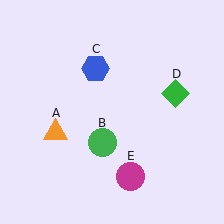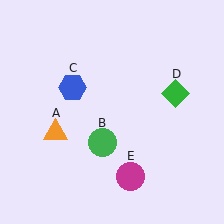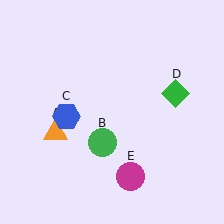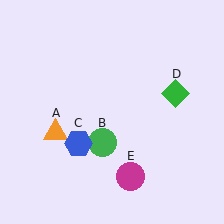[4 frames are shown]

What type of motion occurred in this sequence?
The blue hexagon (object C) rotated counterclockwise around the center of the scene.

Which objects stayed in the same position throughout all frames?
Orange triangle (object A) and green circle (object B) and green diamond (object D) and magenta circle (object E) remained stationary.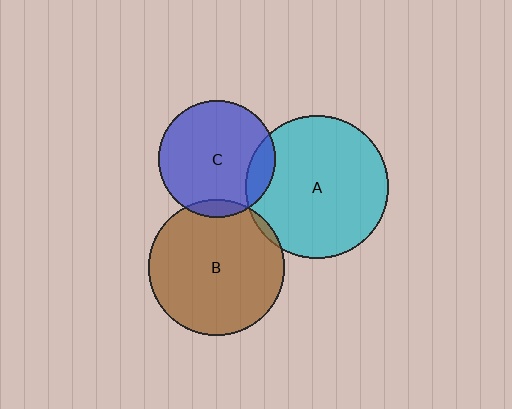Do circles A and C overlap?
Yes.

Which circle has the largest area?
Circle A (cyan).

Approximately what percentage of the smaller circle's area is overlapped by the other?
Approximately 15%.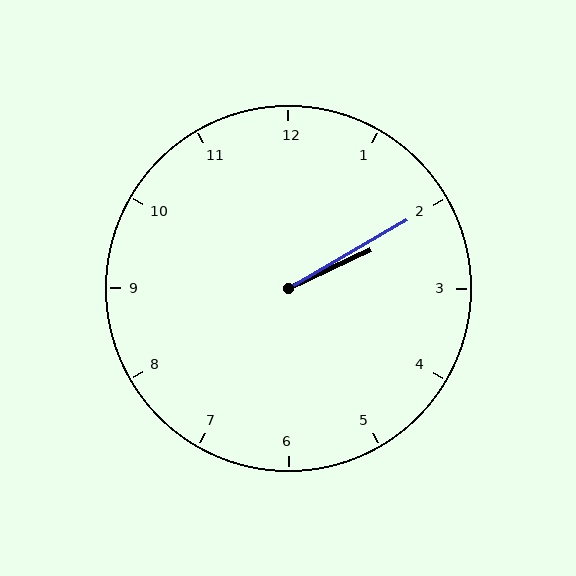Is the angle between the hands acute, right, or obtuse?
It is acute.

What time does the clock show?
2:10.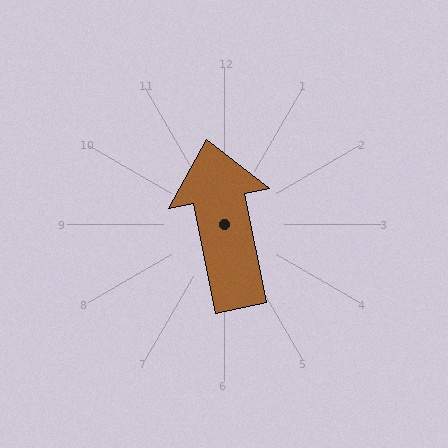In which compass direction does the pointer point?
North.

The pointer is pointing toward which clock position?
Roughly 12 o'clock.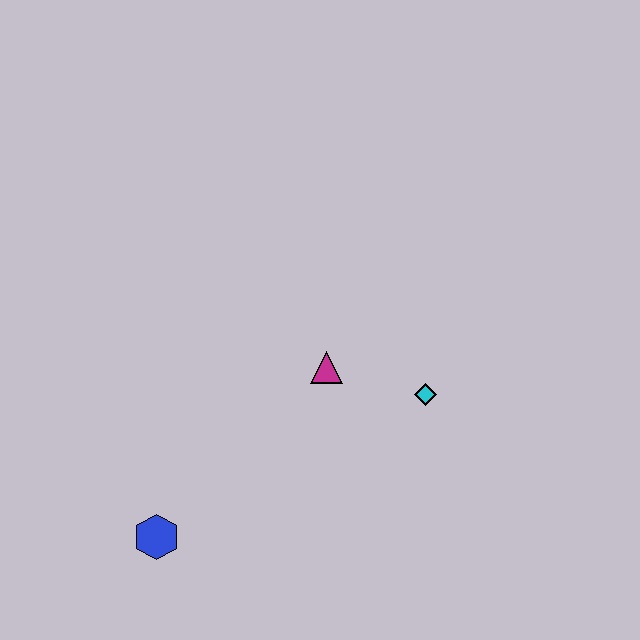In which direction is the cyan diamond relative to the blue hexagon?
The cyan diamond is to the right of the blue hexagon.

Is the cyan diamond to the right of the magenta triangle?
Yes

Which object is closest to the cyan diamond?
The magenta triangle is closest to the cyan diamond.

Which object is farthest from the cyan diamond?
The blue hexagon is farthest from the cyan diamond.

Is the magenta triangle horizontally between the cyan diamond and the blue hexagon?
Yes